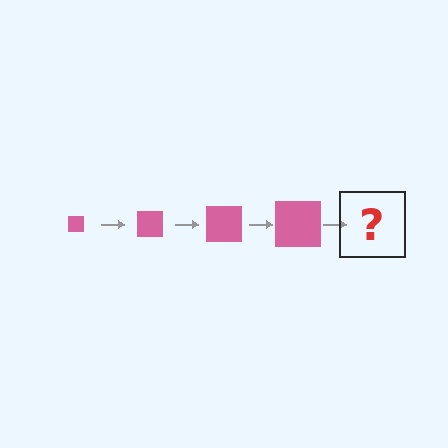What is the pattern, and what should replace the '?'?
The pattern is that the square gets progressively larger each step. The '?' should be a pink square, larger than the previous one.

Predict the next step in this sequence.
The next step is a pink square, larger than the previous one.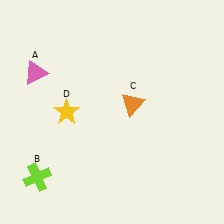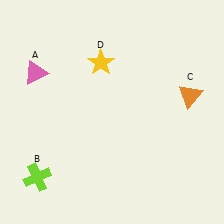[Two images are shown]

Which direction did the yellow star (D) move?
The yellow star (D) moved up.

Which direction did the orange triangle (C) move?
The orange triangle (C) moved right.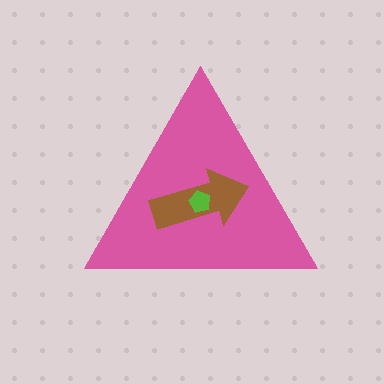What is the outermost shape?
The pink triangle.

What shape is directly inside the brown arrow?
The lime pentagon.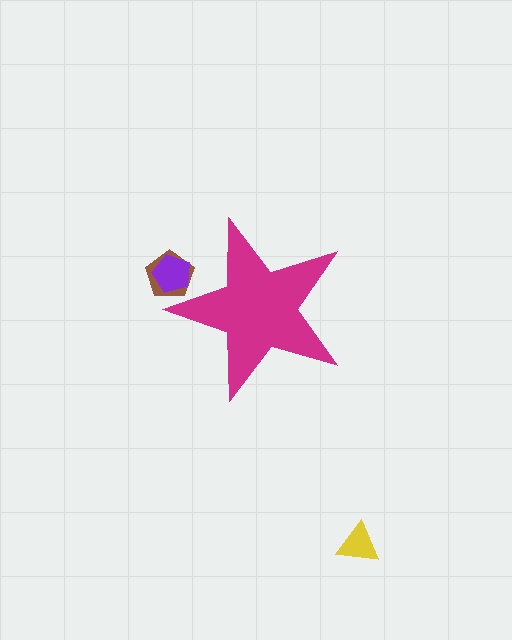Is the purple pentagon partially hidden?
Yes, the purple pentagon is partially hidden behind the magenta star.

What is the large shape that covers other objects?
A magenta star.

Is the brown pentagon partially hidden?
Yes, the brown pentagon is partially hidden behind the magenta star.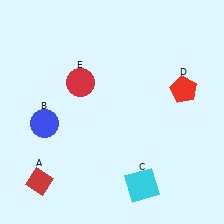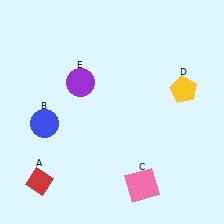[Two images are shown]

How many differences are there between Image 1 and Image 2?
There are 3 differences between the two images.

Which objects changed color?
C changed from cyan to pink. D changed from red to yellow. E changed from red to purple.